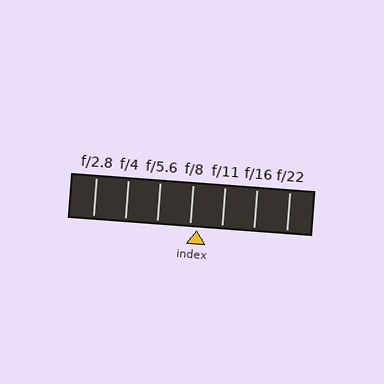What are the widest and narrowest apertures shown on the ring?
The widest aperture shown is f/2.8 and the narrowest is f/22.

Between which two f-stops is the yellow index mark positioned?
The index mark is between f/8 and f/11.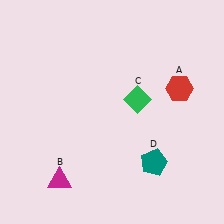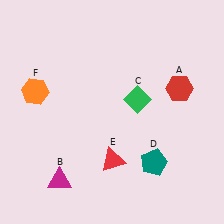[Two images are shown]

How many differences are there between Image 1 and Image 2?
There are 2 differences between the two images.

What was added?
A red triangle (E), an orange hexagon (F) were added in Image 2.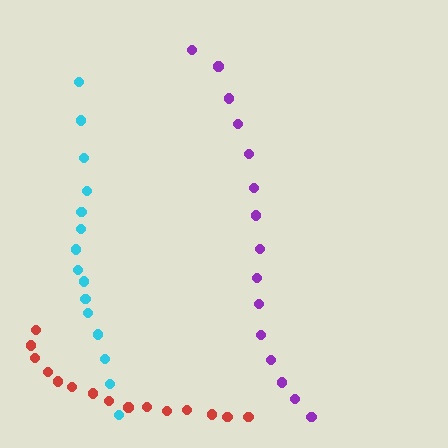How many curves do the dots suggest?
There are 3 distinct paths.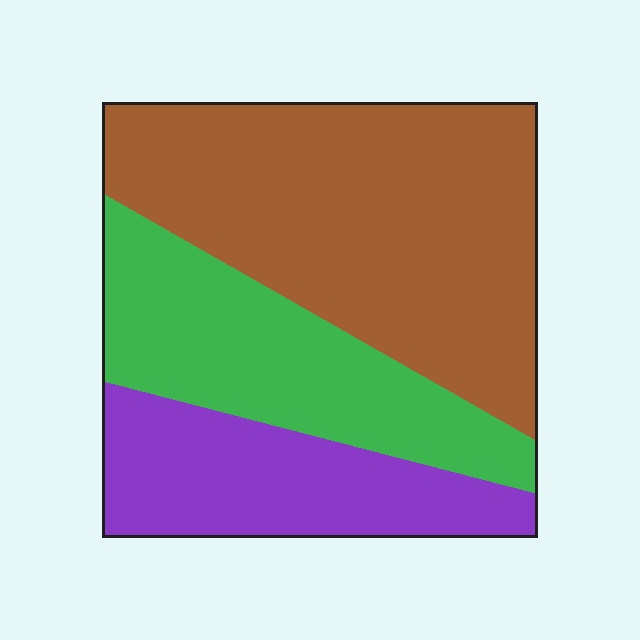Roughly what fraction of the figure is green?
Green takes up about one quarter (1/4) of the figure.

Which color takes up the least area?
Purple, at roughly 25%.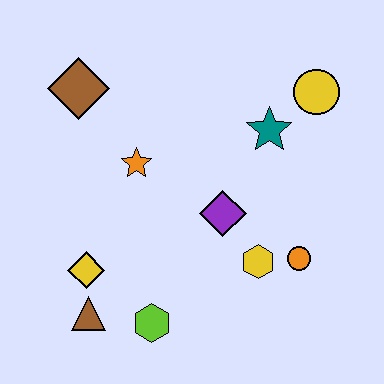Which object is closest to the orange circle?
The yellow hexagon is closest to the orange circle.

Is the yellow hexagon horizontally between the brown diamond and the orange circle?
Yes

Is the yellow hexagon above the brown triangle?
Yes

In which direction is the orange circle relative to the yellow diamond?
The orange circle is to the right of the yellow diamond.